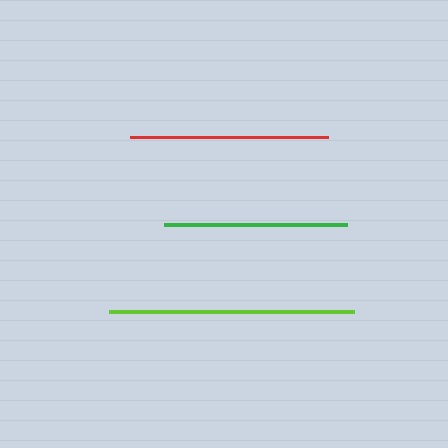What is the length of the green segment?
The green segment is approximately 184 pixels long.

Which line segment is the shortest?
The green line is the shortest at approximately 184 pixels.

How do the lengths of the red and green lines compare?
The red and green lines are approximately the same length.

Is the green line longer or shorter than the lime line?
The lime line is longer than the green line.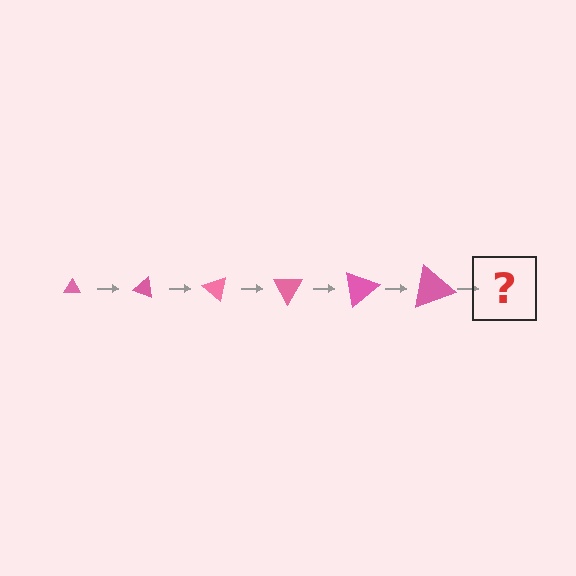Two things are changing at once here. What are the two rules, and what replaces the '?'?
The two rules are that the triangle grows larger each step and it rotates 20 degrees each step. The '?' should be a triangle, larger than the previous one and rotated 120 degrees from the start.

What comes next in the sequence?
The next element should be a triangle, larger than the previous one and rotated 120 degrees from the start.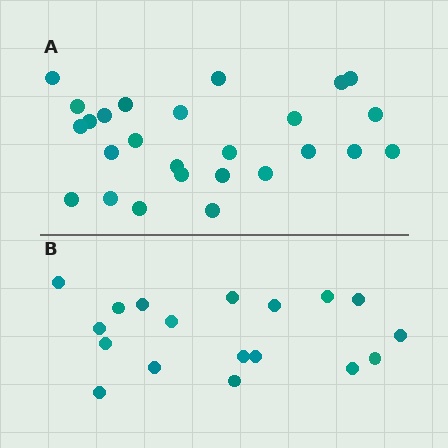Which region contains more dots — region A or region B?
Region A (the top region) has more dots.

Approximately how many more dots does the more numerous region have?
Region A has roughly 8 or so more dots than region B.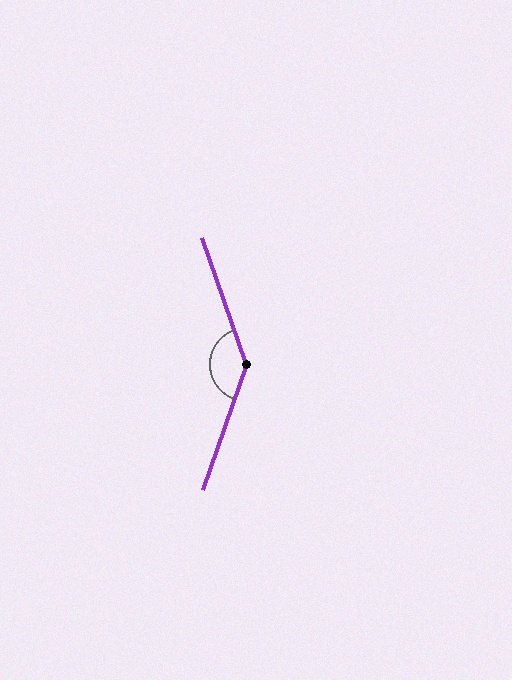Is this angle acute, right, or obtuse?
It is obtuse.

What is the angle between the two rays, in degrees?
Approximately 141 degrees.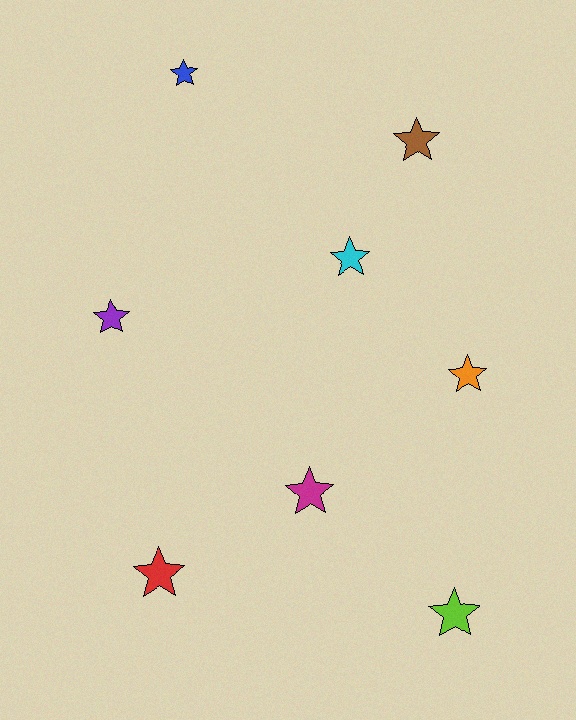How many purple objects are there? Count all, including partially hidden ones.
There is 1 purple object.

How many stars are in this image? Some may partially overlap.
There are 8 stars.